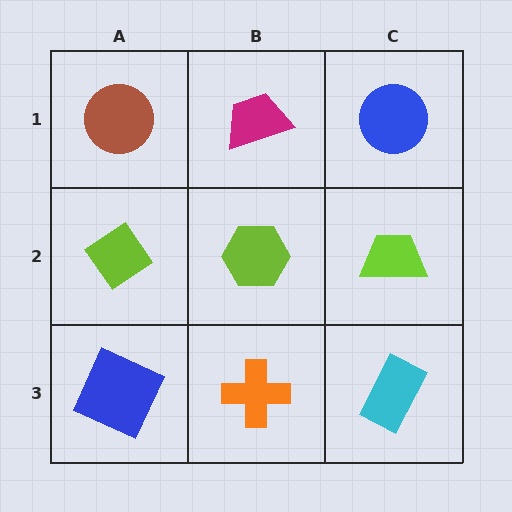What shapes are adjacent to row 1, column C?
A lime trapezoid (row 2, column C), a magenta trapezoid (row 1, column B).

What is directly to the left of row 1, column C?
A magenta trapezoid.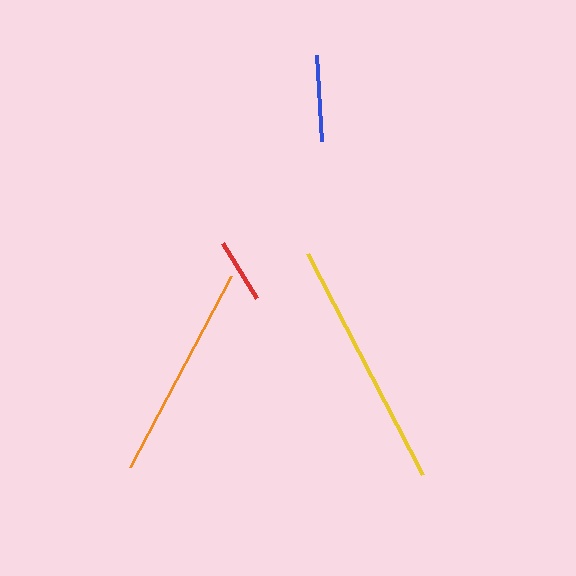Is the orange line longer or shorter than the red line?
The orange line is longer than the red line.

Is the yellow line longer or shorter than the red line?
The yellow line is longer than the red line.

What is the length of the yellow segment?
The yellow segment is approximately 249 pixels long.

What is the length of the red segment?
The red segment is approximately 64 pixels long.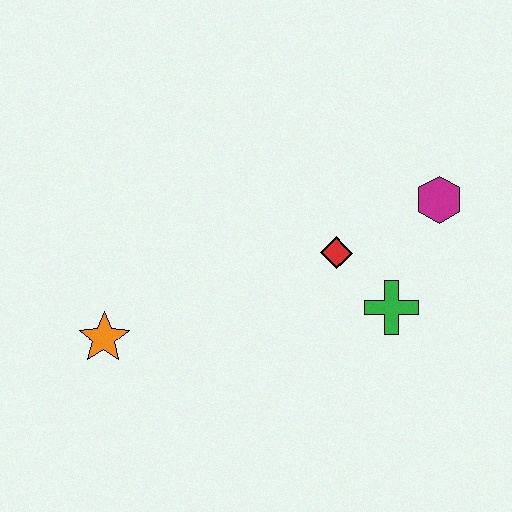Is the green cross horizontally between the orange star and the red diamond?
No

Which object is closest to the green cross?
The red diamond is closest to the green cross.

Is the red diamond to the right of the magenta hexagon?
No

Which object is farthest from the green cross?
The orange star is farthest from the green cross.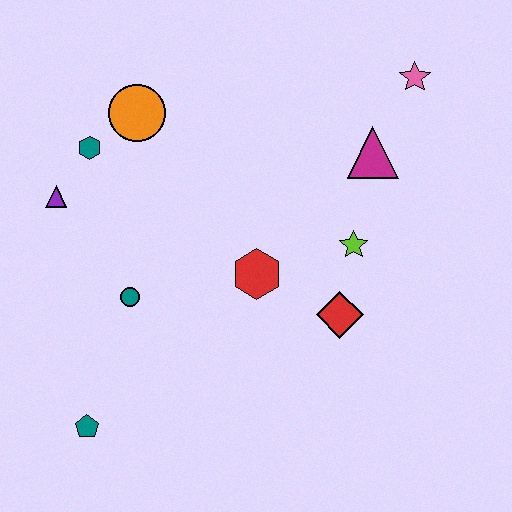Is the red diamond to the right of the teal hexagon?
Yes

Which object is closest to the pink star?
The magenta triangle is closest to the pink star.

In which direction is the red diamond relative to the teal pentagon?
The red diamond is to the right of the teal pentagon.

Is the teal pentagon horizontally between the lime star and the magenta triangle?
No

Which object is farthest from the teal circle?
The pink star is farthest from the teal circle.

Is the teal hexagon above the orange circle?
No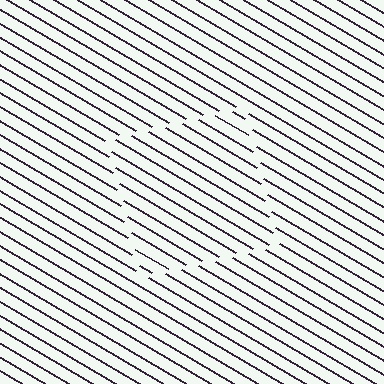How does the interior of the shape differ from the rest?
The interior of the shape contains the same grating, shifted by half a period — the contour is defined by the phase discontinuity where line-ends from the inner and outer gratings abut.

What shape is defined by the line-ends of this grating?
An illusory square. The interior of the shape contains the same grating, shifted by half a period — the contour is defined by the phase discontinuity where line-ends from the inner and outer gratings abut.